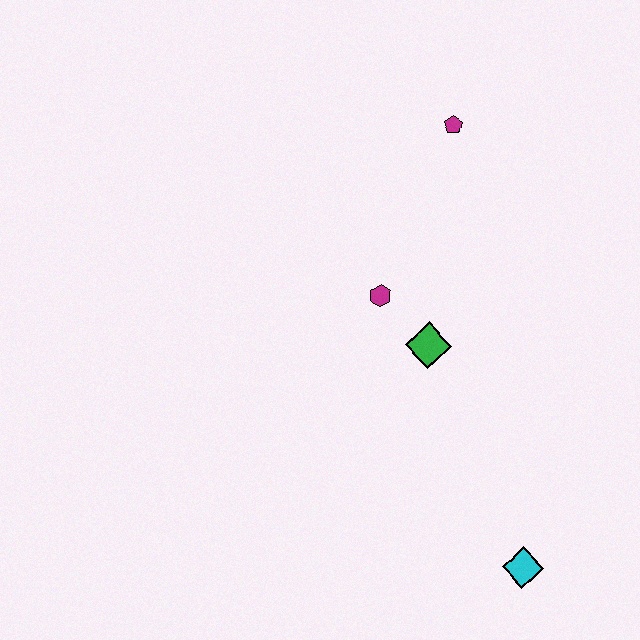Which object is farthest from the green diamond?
The cyan diamond is farthest from the green diamond.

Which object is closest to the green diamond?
The magenta hexagon is closest to the green diamond.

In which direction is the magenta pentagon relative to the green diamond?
The magenta pentagon is above the green diamond.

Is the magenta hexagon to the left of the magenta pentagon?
Yes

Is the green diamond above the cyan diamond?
Yes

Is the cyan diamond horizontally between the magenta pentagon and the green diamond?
No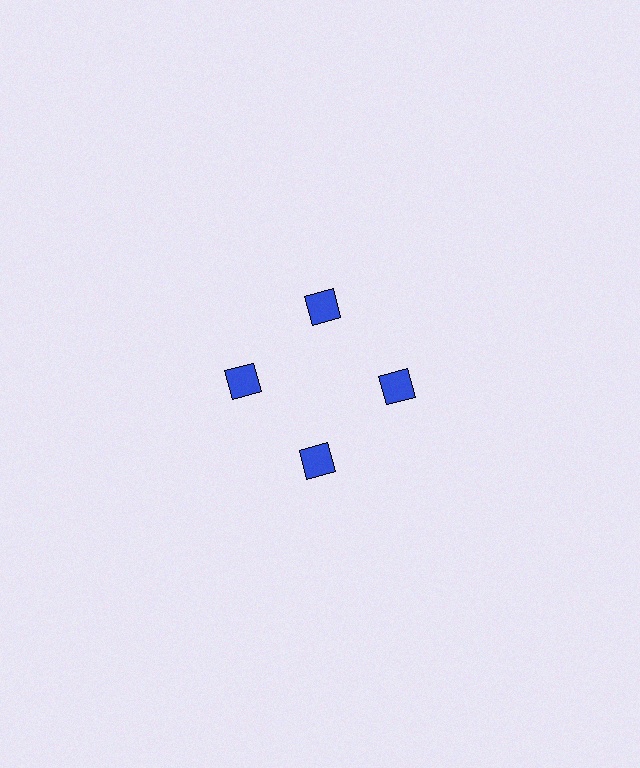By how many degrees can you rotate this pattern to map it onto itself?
The pattern maps onto itself every 90 degrees of rotation.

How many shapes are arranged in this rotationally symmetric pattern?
There are 4 shapes, arranged in 4 groups of 1.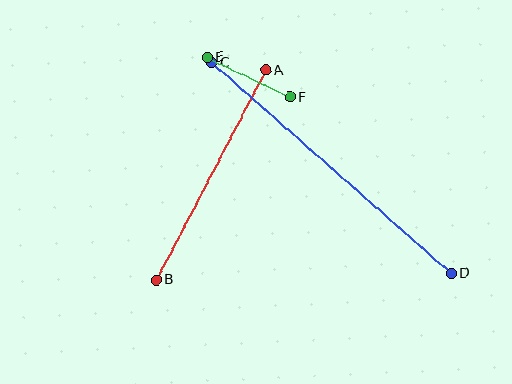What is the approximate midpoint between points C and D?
The midpoint is at approximately (331, 168) pixels.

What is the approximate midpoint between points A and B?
The midpoint is at approximately (211, 175) pixels.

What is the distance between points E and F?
The distance is approximately 92 pixels.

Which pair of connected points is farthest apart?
Points C and D are farthest apart.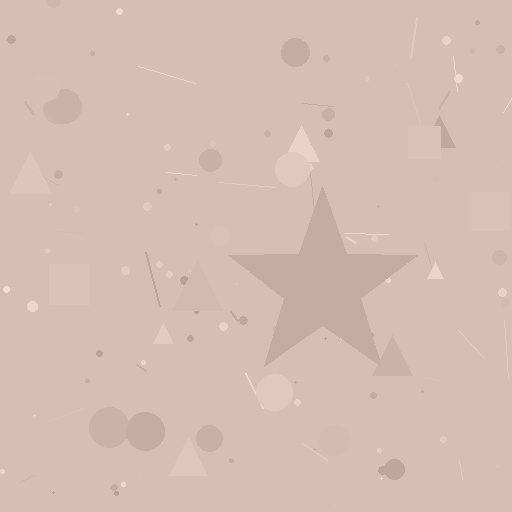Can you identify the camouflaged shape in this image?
The camouflaged shape is a star.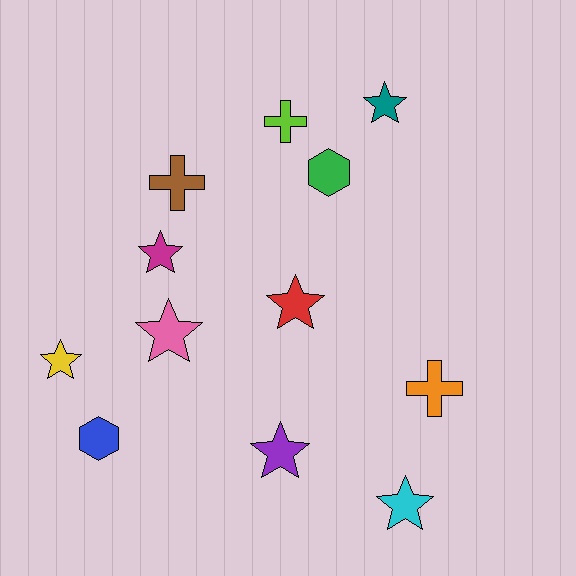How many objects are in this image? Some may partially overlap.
There are 12 objects.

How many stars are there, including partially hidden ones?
There are 7 stars.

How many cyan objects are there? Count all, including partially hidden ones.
There is 1 cyan object.